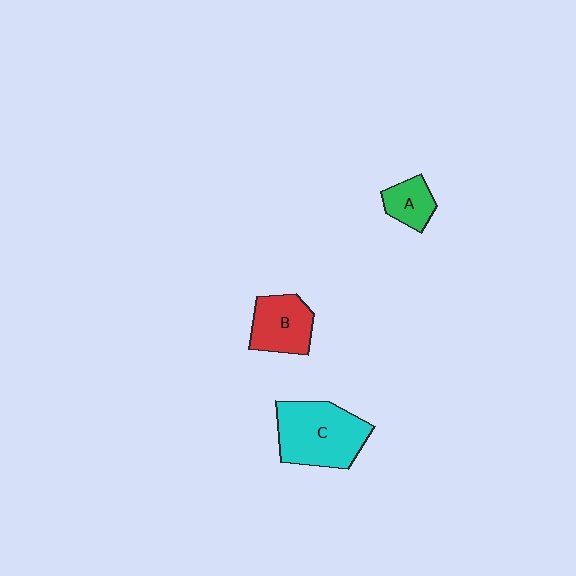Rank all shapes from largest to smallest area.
From largest to smallest: C (cyan), B (red), A (green).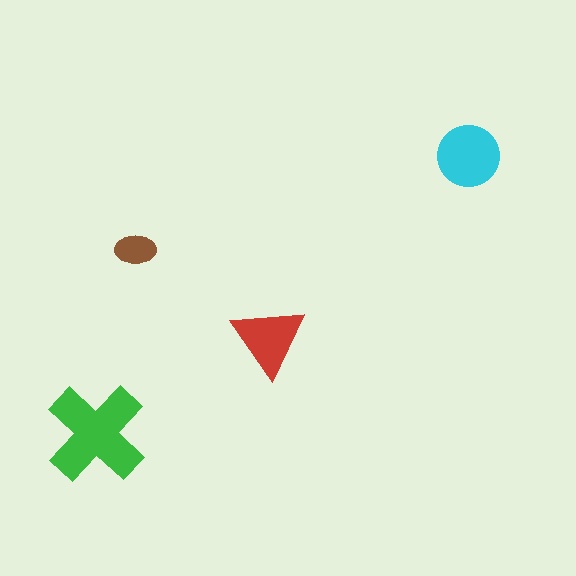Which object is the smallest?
The brown ellipse.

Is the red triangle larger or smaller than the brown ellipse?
Larger.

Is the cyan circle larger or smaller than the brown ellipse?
Larger.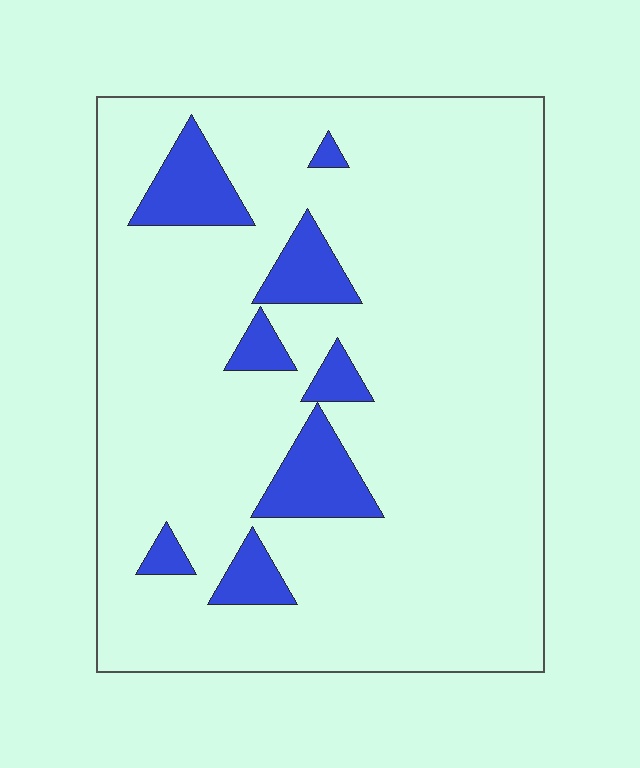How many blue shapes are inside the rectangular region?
8.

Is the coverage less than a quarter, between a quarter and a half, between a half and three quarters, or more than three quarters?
Less than a quarter.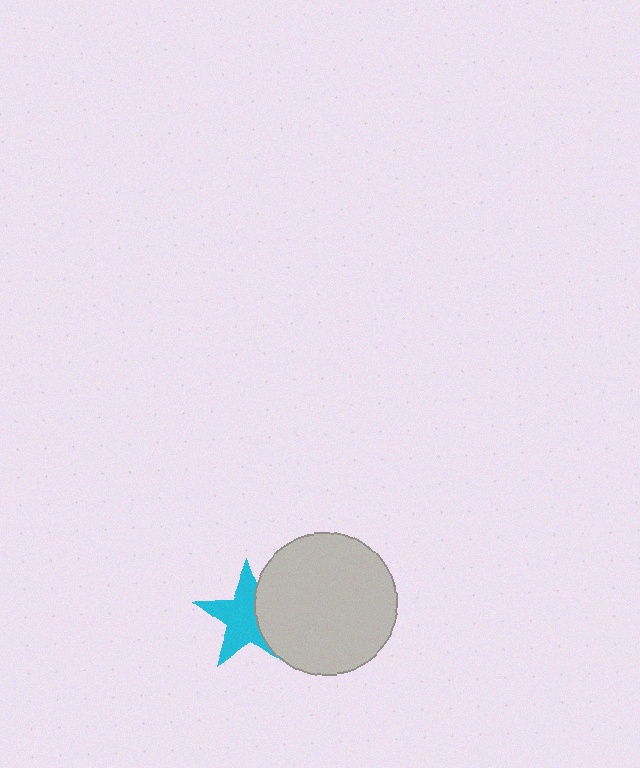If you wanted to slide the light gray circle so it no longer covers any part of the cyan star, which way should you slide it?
Slide it right — that is the most direct way to separate the two shapes.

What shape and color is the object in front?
The object in front is a light gray circle.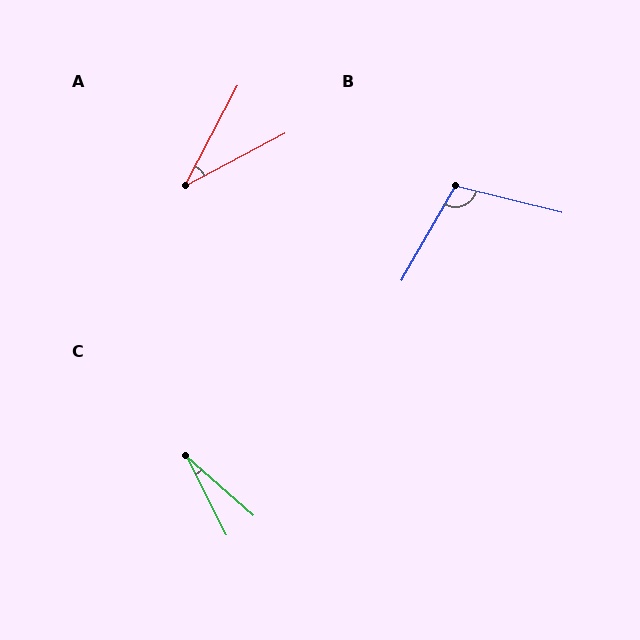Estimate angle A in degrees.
Approximately 34 degrees.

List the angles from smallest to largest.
C (22°), A (34°), B (105°).